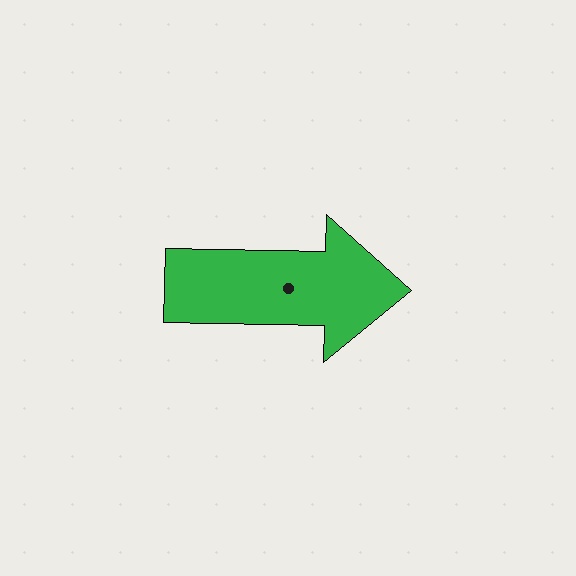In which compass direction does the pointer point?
East.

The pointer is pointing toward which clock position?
Roughly 3 o'clock.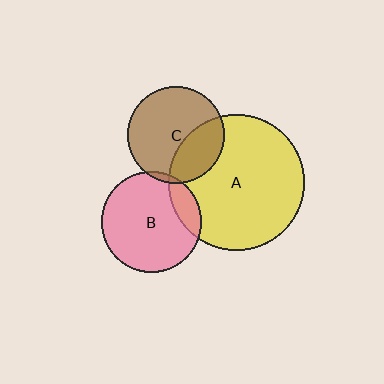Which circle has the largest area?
Circle A (yellow).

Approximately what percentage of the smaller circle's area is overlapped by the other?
Approximately 5%.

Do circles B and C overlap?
Yes.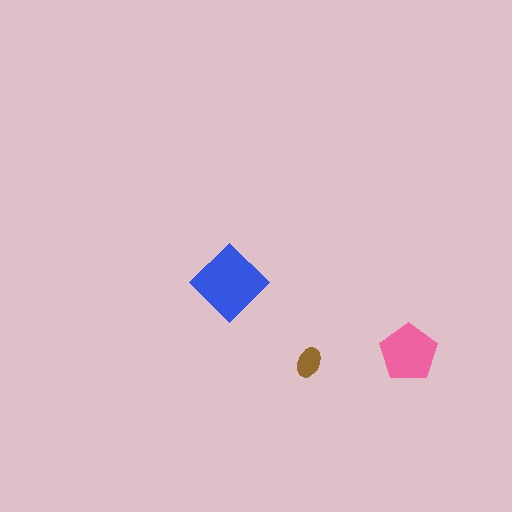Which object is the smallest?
The brown ellipse.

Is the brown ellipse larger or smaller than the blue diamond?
Smaller.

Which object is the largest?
The blue diamond.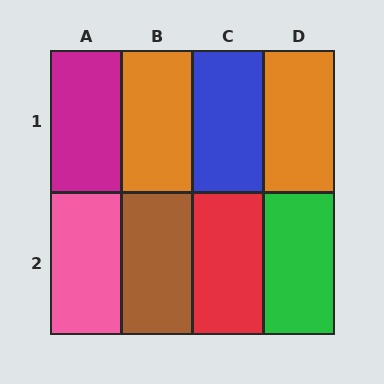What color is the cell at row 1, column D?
Orange.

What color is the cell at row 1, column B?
Orange.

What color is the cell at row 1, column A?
Magenta.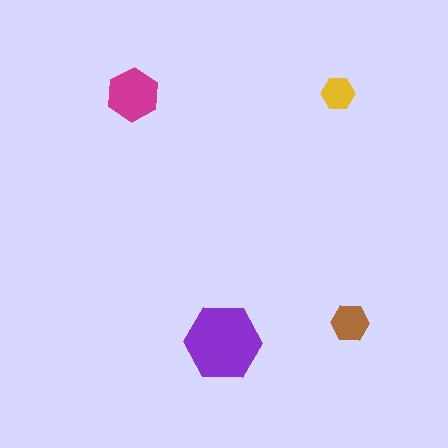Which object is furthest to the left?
The magenta hexagon is leftmost.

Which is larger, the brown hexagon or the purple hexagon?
The purple one.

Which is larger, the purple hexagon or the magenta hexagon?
The purple one.